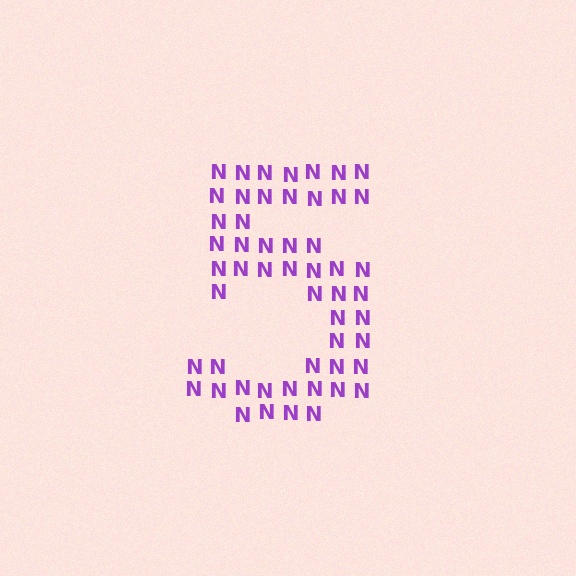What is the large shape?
The large shape is the digit 5.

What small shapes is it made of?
It is made of small letter N's.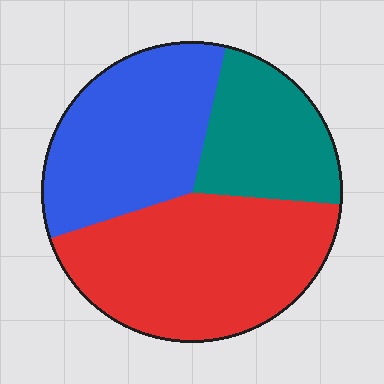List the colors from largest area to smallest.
From largest to smallest: red, blue, teal.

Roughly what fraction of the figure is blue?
Blue covers 34% of the figure.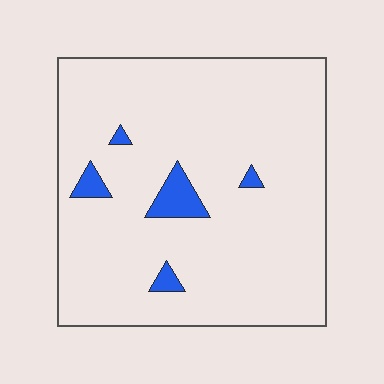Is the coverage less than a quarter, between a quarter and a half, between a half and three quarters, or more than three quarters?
Less than a quarter.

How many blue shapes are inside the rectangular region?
5.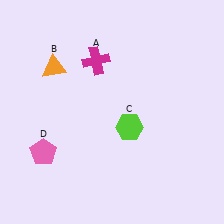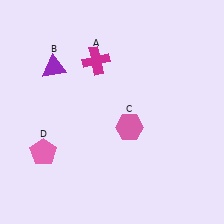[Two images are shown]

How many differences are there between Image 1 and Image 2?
There are 2 differences between the two images.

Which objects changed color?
B changed from orange to purple. C changed from lime to pink.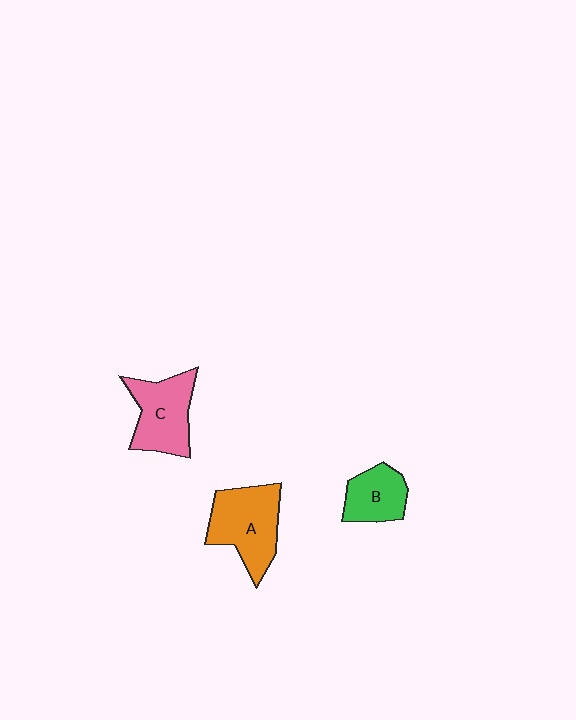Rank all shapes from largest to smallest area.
From largest to smallest: A (orange), C (pink), B (green).